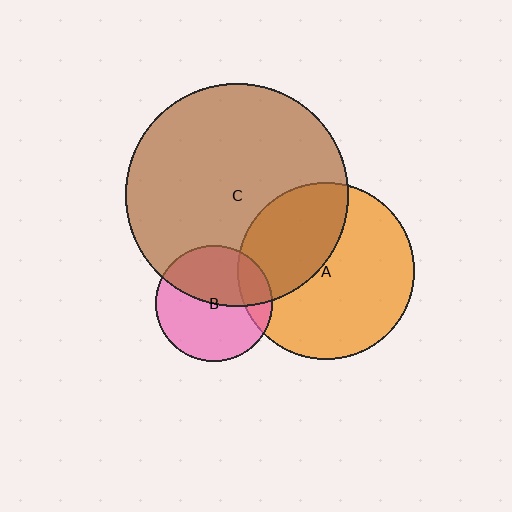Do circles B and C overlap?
Yes.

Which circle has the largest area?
Circle C (brown).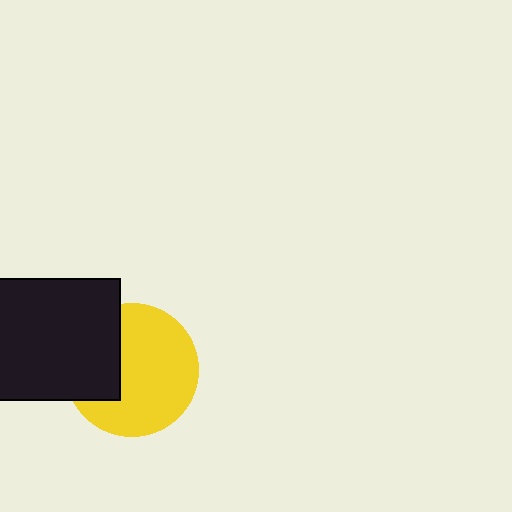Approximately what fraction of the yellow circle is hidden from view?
Roughly 32% of the yellow circle is hidden behind the black rectangle.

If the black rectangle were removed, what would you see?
You would see the complete yellow circle.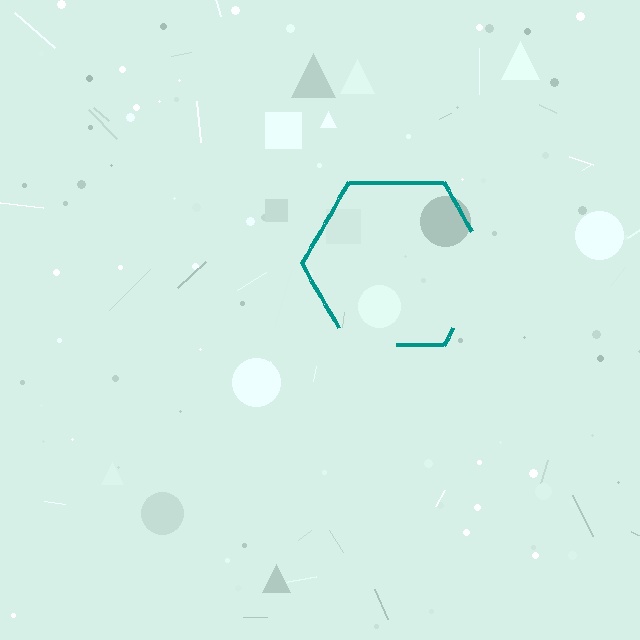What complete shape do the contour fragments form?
The contour fragments form a hexagon.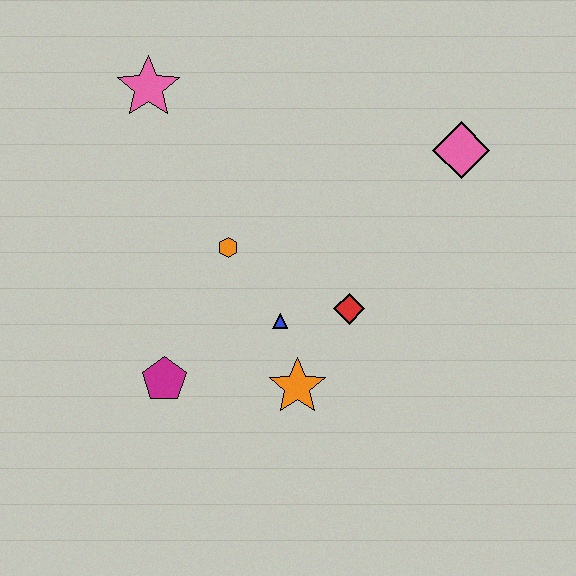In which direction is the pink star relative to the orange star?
The pink star is above the orange star.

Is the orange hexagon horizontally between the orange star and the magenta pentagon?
Yes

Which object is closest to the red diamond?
The blue triangle is closest to the red diamond.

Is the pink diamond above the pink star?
No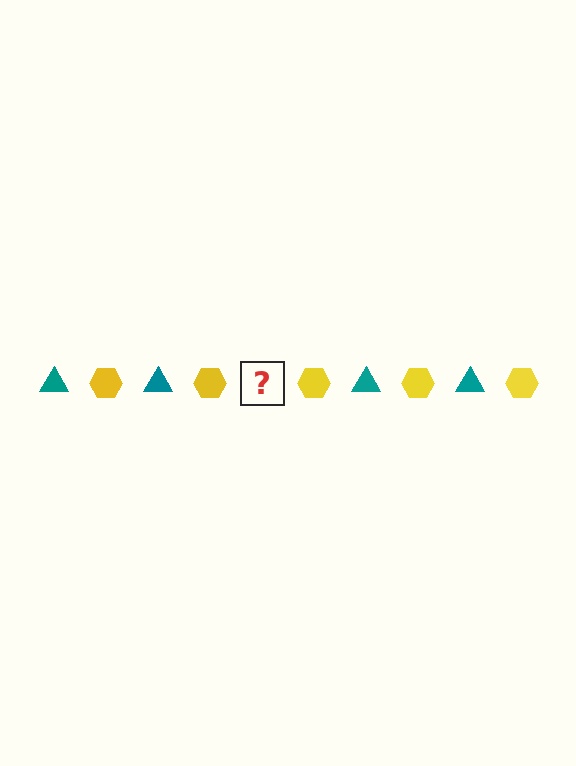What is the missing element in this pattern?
The missing element is a teal triangle.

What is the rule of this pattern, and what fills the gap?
The rule is that the pattern alternates between teal triangle and yellow hexagon. The gap should be filled with a teal triangle.